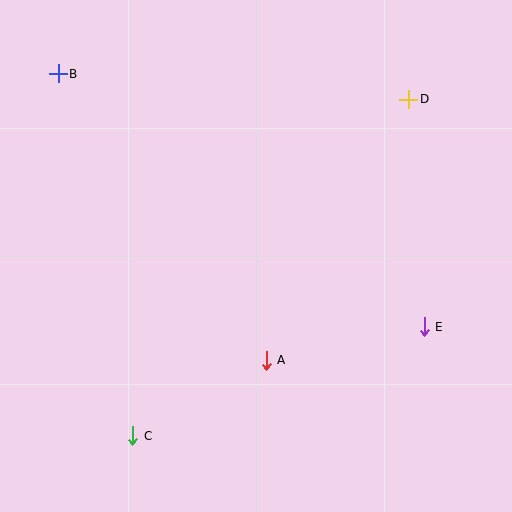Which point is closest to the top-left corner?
Point B is closest to the top-left corner.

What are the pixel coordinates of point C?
Point C is at (133, 436).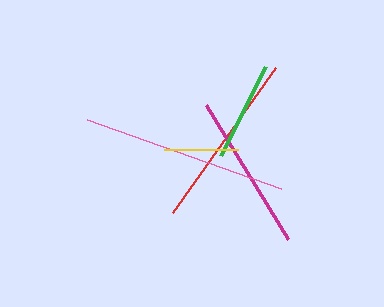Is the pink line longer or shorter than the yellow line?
The pink line is longer than the yellow line.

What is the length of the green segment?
The green segment is approximately 99 pixels long.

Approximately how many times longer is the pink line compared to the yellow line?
The pink line is approximately 2.8 times the length of the yellow line.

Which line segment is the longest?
The pink line is the longest at approximately 206 pixels.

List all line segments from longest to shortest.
From longest to shortest: pink, red, magenta, green, yellow.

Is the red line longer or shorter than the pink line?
The pink line is longer than the red line.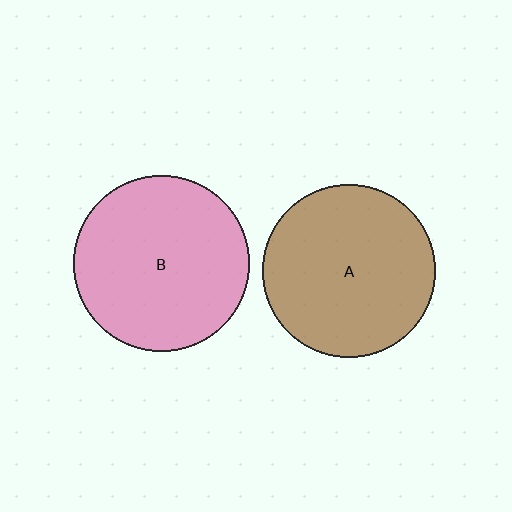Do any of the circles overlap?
No, none of the circles overlap.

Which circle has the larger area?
Circle B (pink).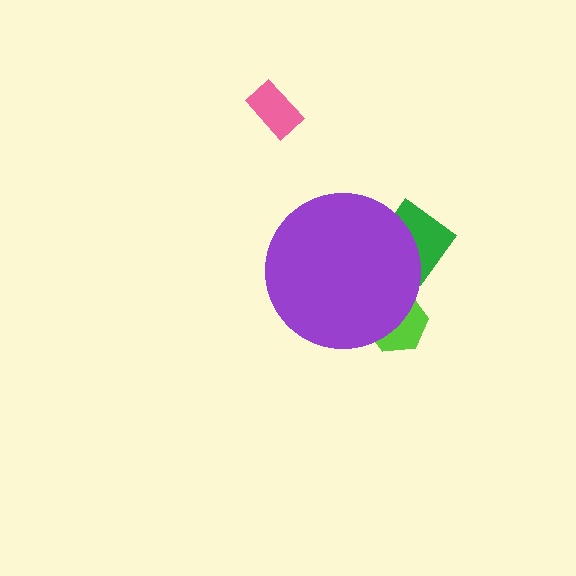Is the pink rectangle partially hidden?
No, the pink rectangle is fully visible.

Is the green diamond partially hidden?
Yes, the green diamond is partially hidden behind the purple circle.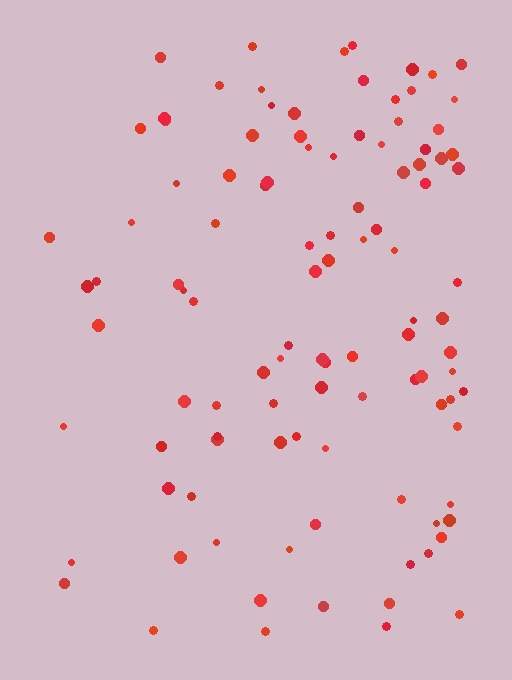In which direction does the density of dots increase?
From left to right, with the right side densest.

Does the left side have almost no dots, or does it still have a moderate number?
Still a moderate number, just noticeably fewer than the right.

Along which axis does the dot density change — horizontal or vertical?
Horizontal.